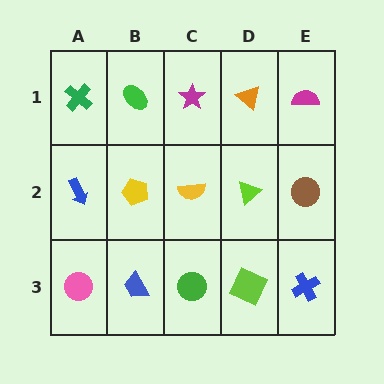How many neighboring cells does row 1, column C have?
3.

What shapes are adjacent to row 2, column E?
A magenta semicircle (row 1, column E), a blue cross (row 3, column E), a lime triangle (row 2, column D).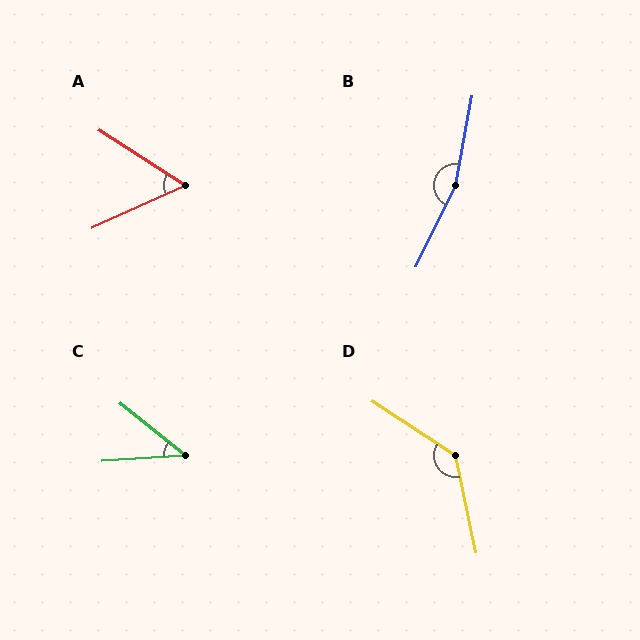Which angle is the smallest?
C, at approximately 42 degrees.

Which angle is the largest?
B, at approximately 165 degrees.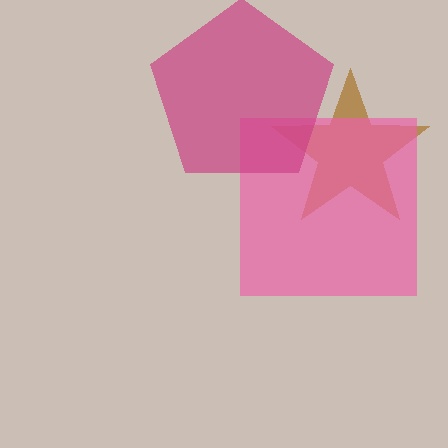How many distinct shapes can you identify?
There are 3 distinct shapes: a brown star, a pink square, a magenta pentagon.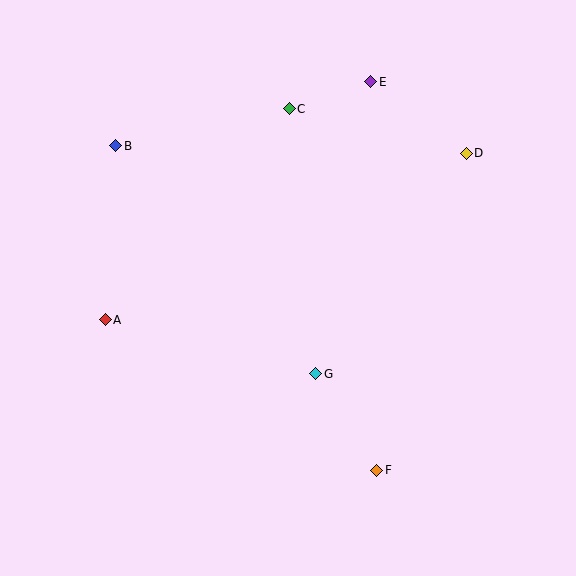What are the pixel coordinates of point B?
Point B is at (116, 146).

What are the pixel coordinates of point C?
Point C is at (289, 109).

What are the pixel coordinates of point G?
Point G is at (316, 374).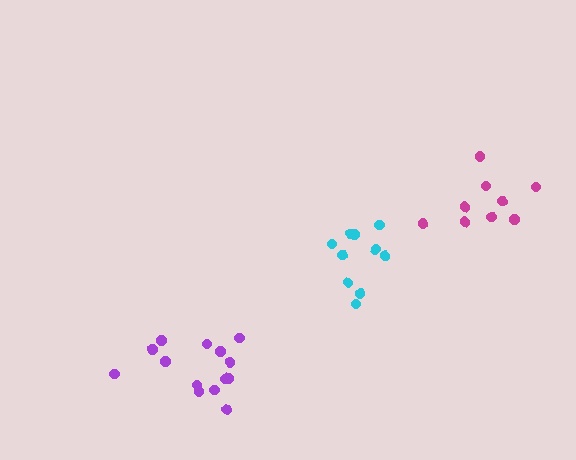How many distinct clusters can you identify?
There are 3 distinct clusters.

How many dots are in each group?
Group 1: 9 dots, Group 2: 14 dots, Group 3: 10 dots (33 total).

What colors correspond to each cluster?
The clusters are colored: magenta, purple, cyan.